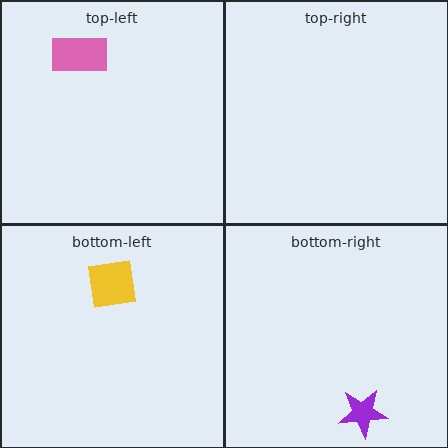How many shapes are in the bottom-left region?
1.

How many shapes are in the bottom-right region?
1.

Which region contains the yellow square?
The bottom-left region.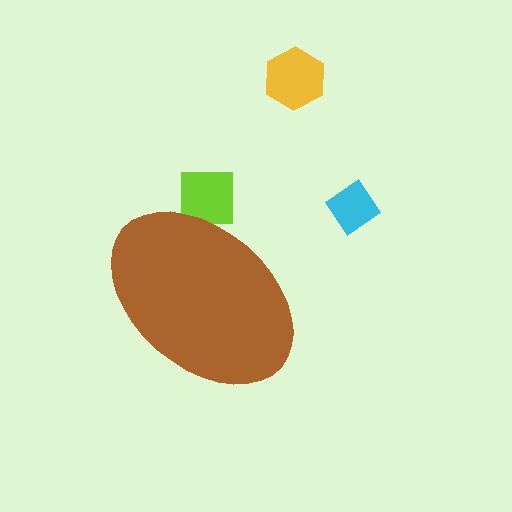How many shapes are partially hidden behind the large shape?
1 shape is partially hidden.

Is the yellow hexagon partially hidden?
No, the yellow hexagon is fully visible.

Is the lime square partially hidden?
Yes, the lime square is partially hidden behind the brown ellipse.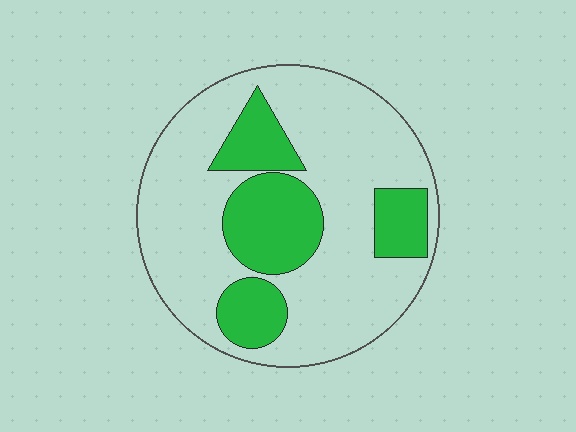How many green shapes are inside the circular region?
4.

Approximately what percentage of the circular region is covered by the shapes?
Approximately 30%.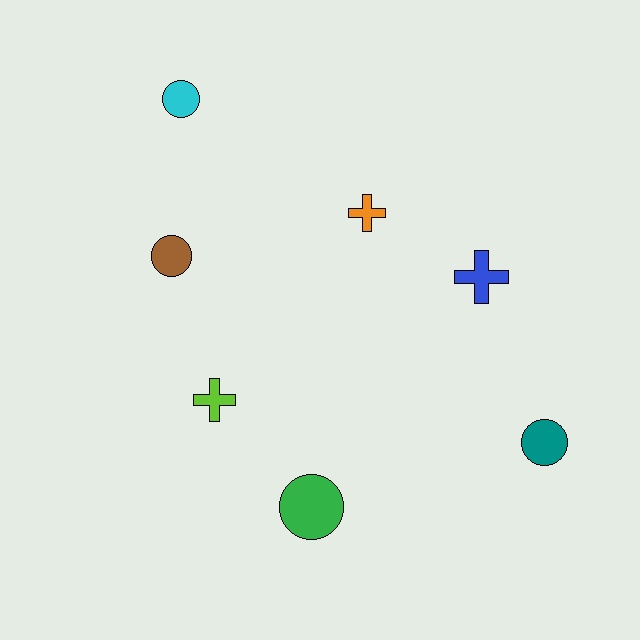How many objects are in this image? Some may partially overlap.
There are 7 objects.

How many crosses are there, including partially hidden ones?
There are 3 crosses.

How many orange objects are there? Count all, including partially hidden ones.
There is 1 orange object.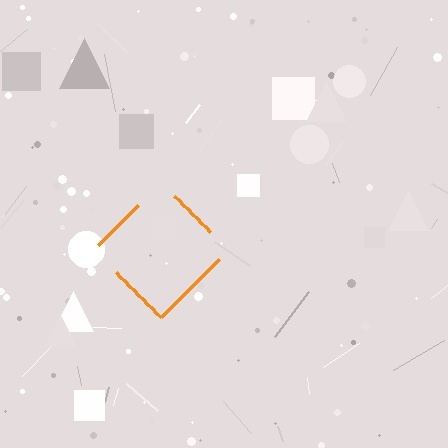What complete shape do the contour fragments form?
The contour fragments form a diamond.